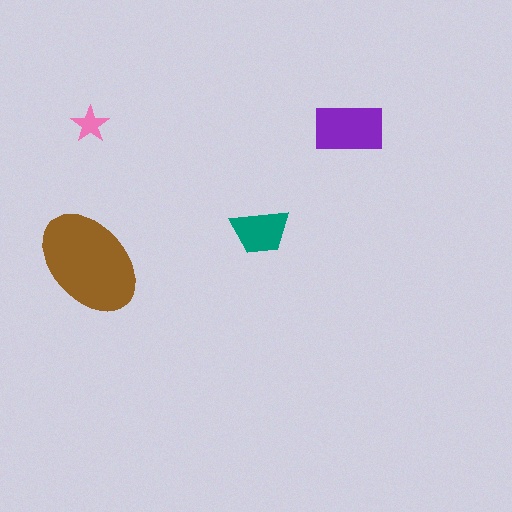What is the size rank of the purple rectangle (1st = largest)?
2nd.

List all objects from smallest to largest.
The pink star, the teal trapezoid, the purple rectangle, the brown ellipse.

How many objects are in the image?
There are 4 objects in the image.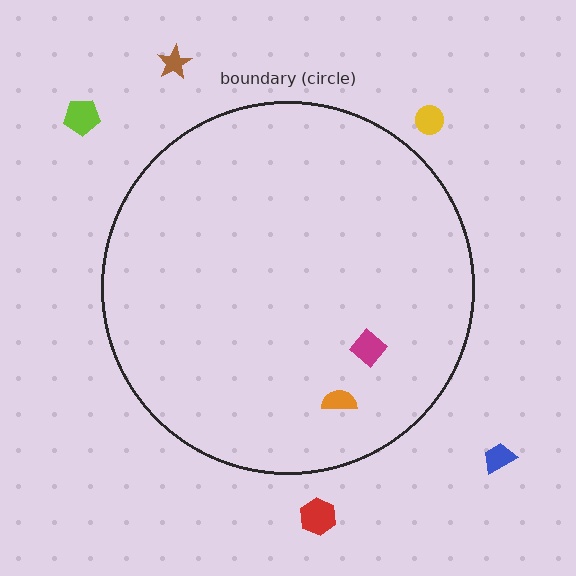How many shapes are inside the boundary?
2 inside, 5 outside.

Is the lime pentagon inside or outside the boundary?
Outside.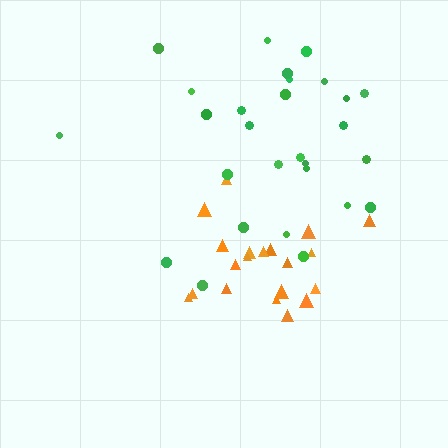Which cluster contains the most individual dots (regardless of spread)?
Green (28).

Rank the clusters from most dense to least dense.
orange, green.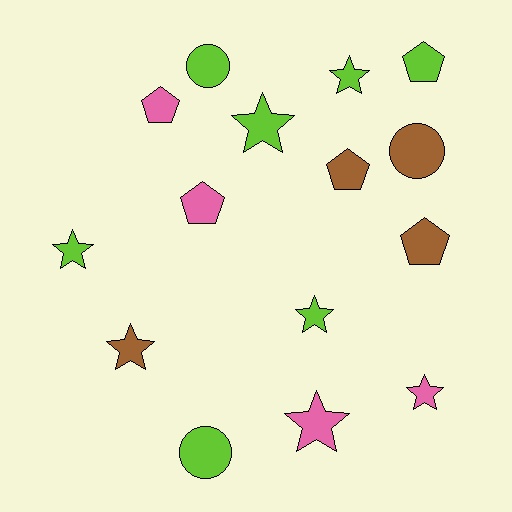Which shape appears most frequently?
Star, with 7 objects.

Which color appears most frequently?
Lime, with 7 objects.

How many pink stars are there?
There are 2 pink stars.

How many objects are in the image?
There are 15 objects.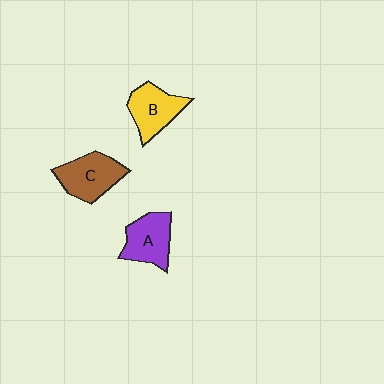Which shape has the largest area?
Shape C (brown).